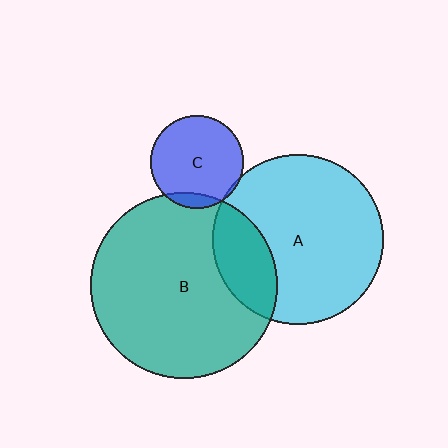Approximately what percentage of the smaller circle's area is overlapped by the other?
Approximately 5%.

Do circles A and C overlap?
Yes.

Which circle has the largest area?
Circle B (teal).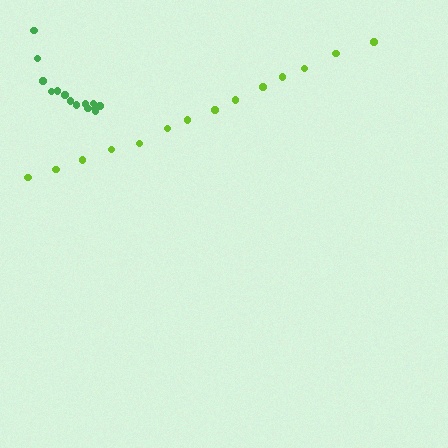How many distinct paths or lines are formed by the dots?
There are 2 distinct paths.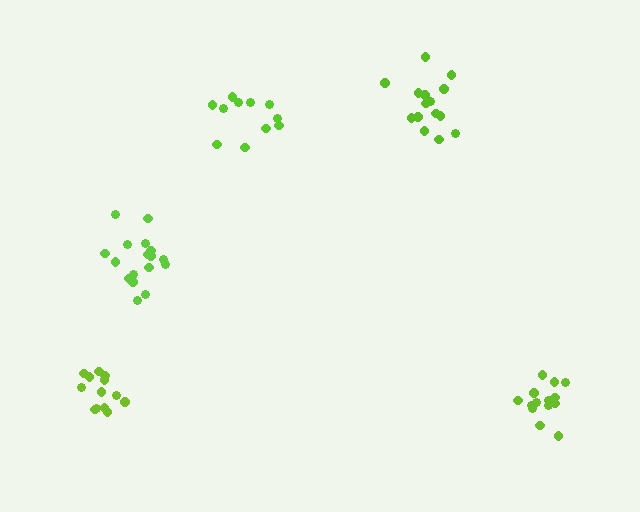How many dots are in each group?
Group 1: 14 dots, Group 2: 13 dots, Group 3: 15 dots, Group 4: 17 dots, Group 5: 11 dots (70 total).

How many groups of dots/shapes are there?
There are 5 groups.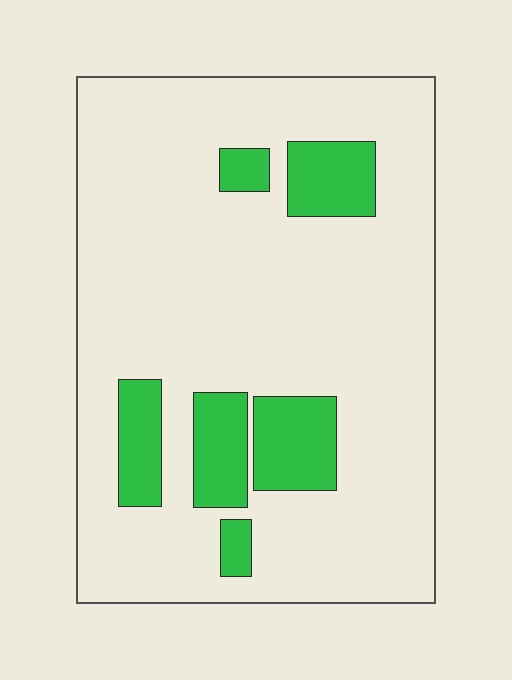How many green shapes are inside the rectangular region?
6.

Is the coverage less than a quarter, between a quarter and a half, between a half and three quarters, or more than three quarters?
Less than a quarter.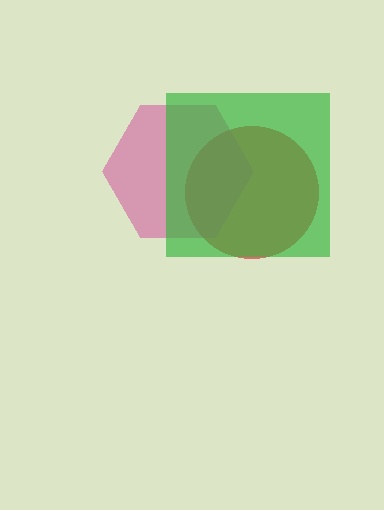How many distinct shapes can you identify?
There are 3 distinct shapes: a red circle, a magenta hexagon, a green square.